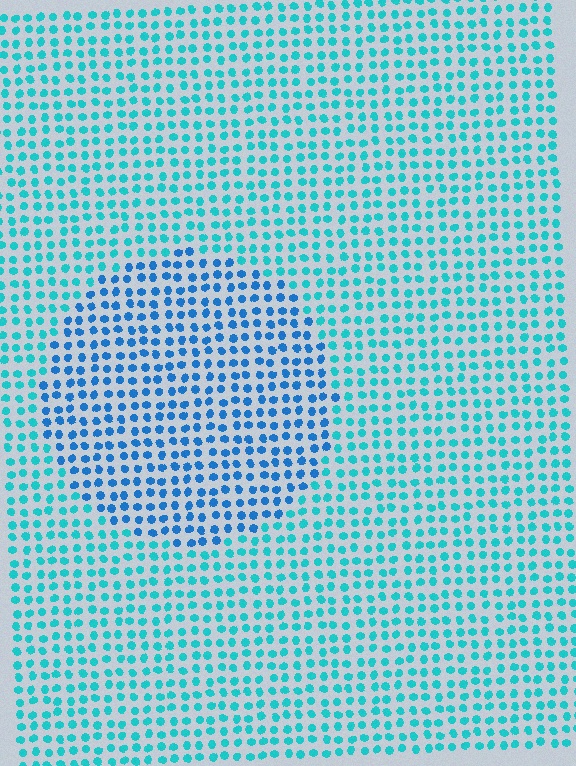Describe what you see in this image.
The image is filled with small cyan elements in a uniform arrangement. A circle-shaped region is visible where the elements are tinted to a slightly different hue, forming a subtle color boundary.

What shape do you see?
I see a circle.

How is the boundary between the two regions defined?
The boundary is defined purely by a slight shift in hue (about 30 degrees). Spacing, size, and orientation are identical on both sides.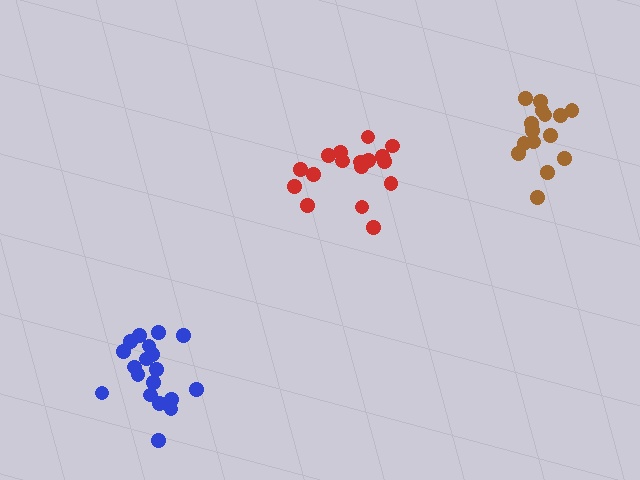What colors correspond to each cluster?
The clusters are colored: blue, brown, red.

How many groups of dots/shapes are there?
There are 3 groups.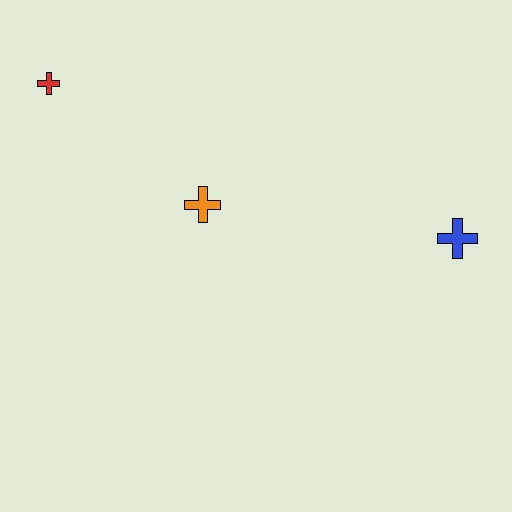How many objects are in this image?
There are 3 objects.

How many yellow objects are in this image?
There are no yellow objects.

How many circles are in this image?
There are no circles.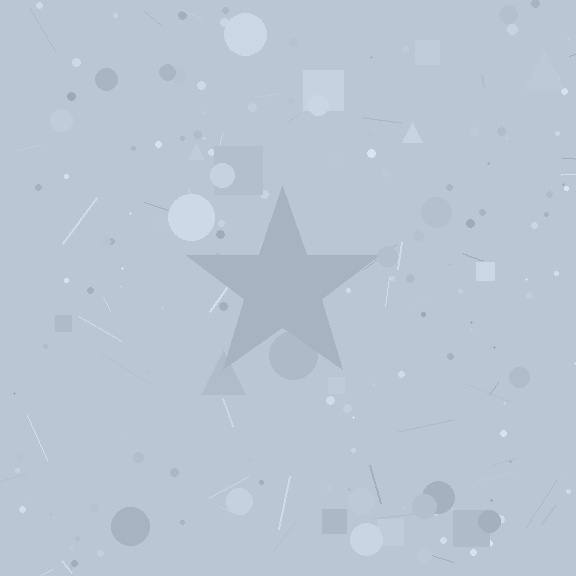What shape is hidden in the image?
A star is hidden in the image.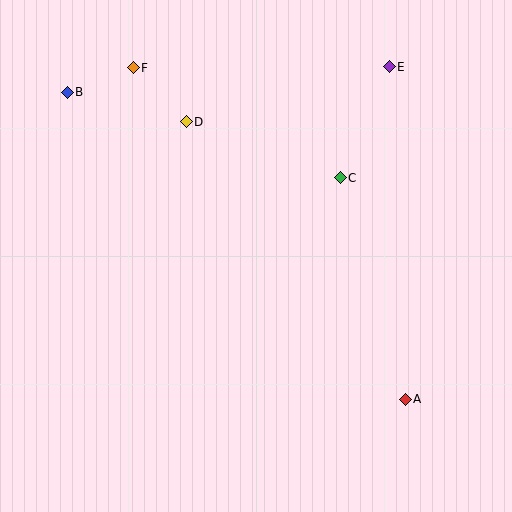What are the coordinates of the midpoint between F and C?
The midpoint between F and C is at (237, 123).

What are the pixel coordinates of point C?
Point C is at (340, 178).